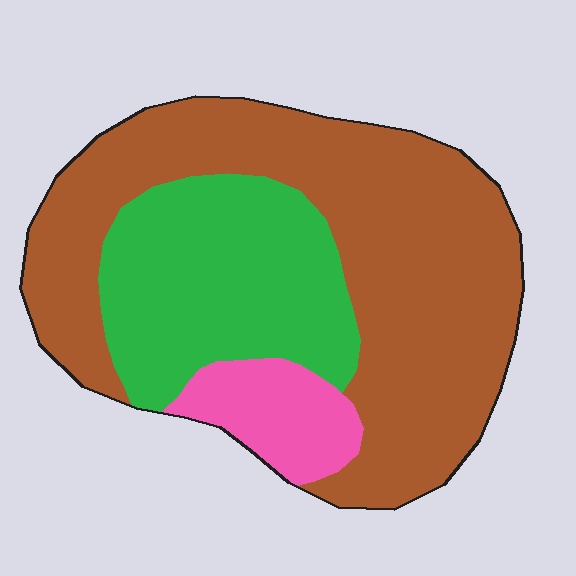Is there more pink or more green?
Green.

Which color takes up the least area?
Pink, at roughly 10%.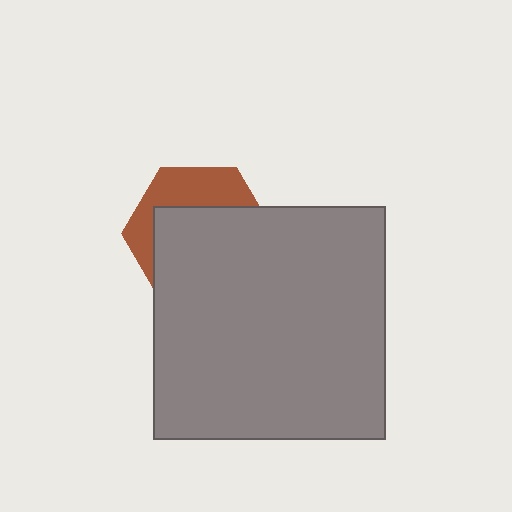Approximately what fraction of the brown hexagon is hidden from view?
Roughly 65% of the brown hexagon is hidden behind the gray square.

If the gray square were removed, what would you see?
You would see the complete brown hexagon.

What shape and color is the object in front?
The object in front is a gray square.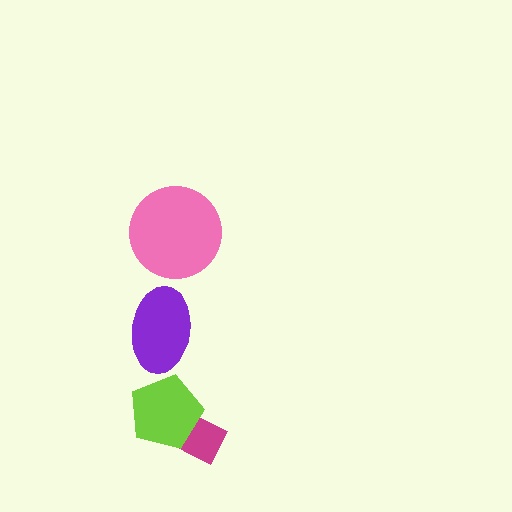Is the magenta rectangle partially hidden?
Yes, it is partially covered by another shape.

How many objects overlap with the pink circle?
0 objects overlap with the pink circle.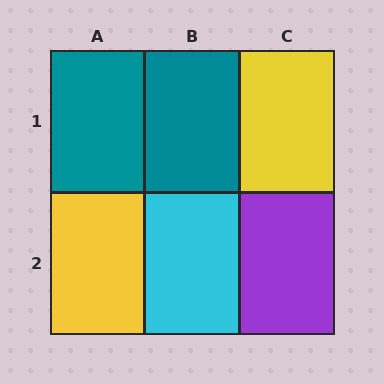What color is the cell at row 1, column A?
Teal.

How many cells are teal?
2 cells are teal.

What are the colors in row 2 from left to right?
Yellow, cyan, purple.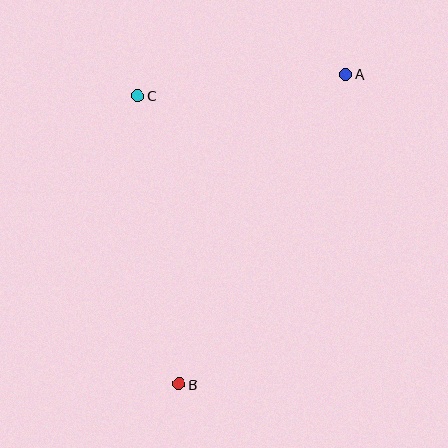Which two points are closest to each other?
Points A and C are closest to each other.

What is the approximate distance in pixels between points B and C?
The distance between B and C is approximately 292 pixels.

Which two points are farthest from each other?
Points A and B are farthest from each other.